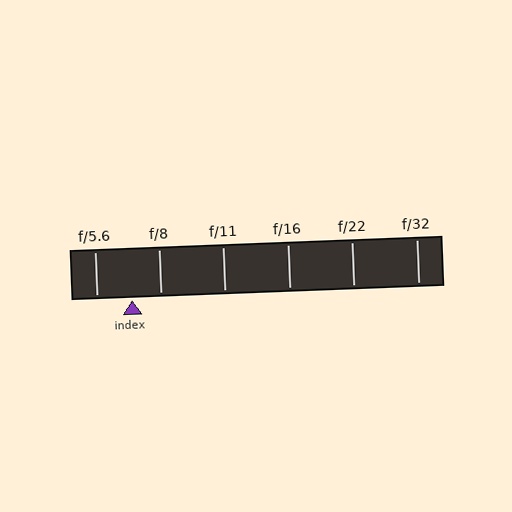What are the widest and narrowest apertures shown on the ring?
The widest aperture shown is f/5.6 and the narrowest is f/32.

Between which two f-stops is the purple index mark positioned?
The index mark is between f/5.6 and f/8.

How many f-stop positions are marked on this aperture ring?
There are 6 f-stop positions marked.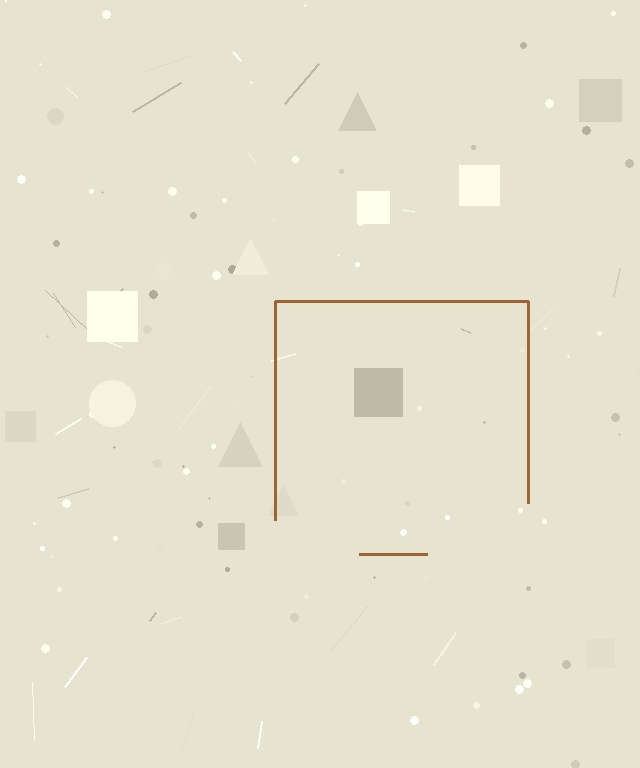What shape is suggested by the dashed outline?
The dashed outline suggests a square.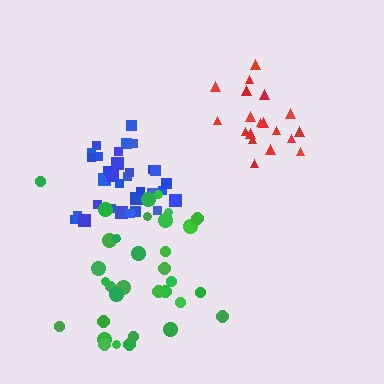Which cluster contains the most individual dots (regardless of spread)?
Green (33).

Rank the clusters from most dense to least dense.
blue, red, green.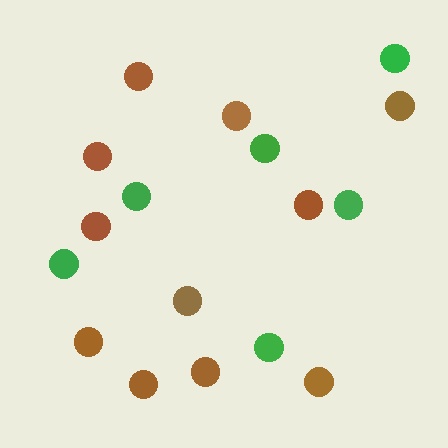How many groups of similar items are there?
There are 2 groups: one group of brown circles (11) and one group of green circles (6).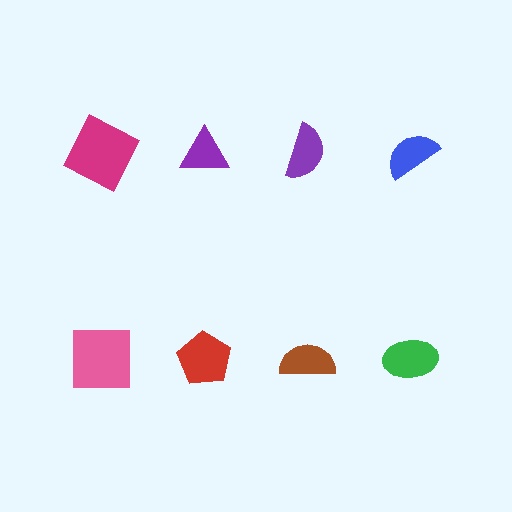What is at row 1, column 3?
A purple semicircle.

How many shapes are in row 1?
4 shapes.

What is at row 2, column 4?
A green ellipse.